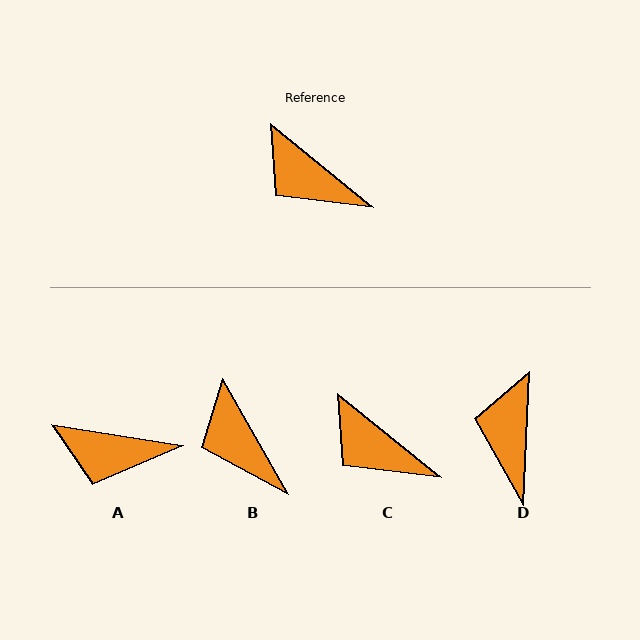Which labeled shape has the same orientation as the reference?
C.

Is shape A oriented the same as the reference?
No, it is off by about 30 degrees.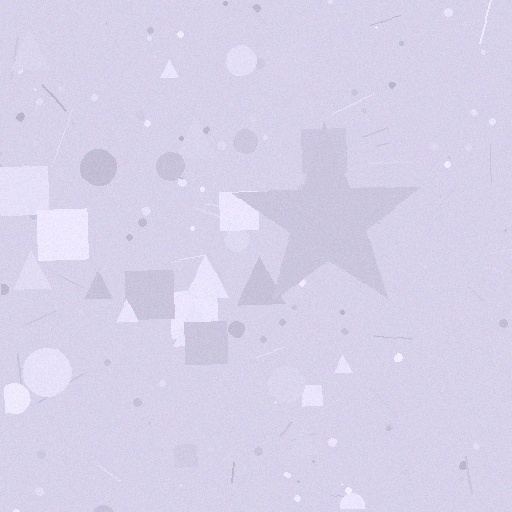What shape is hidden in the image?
A star is hidden in the image.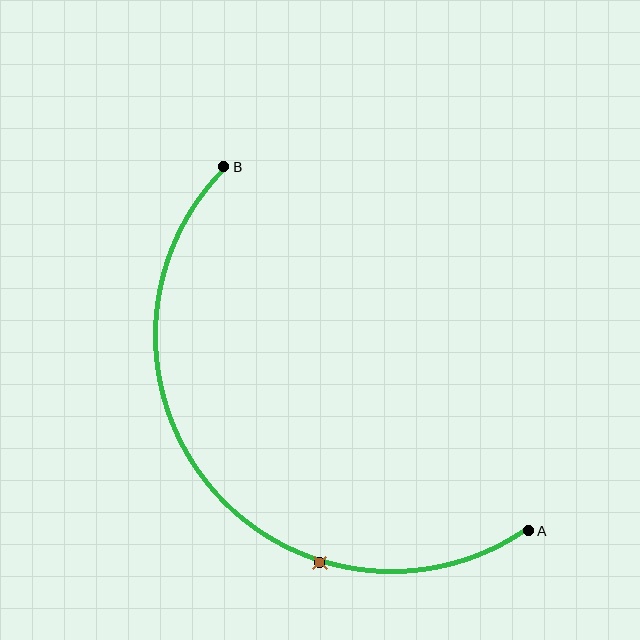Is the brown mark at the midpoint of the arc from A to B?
No. The brown mark lies on the arc but is closer to endpoint A. The arc midpoint would be at the point on the curve equidistant along the arc from both A and B.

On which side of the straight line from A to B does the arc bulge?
The arc bulges below and to the left of the straight line connecting A and B.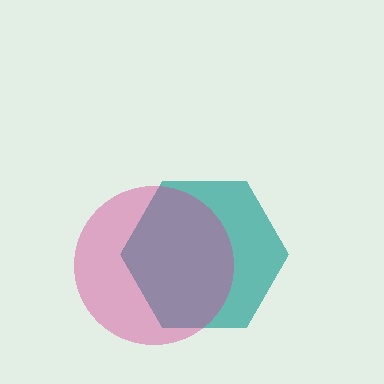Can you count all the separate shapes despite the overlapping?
Yes, there are 2 separate shapes.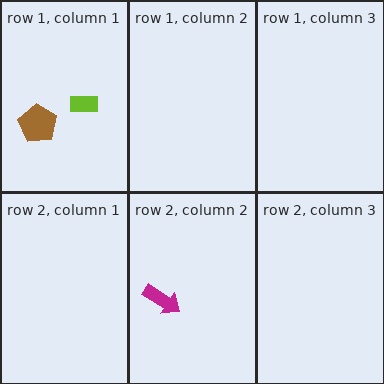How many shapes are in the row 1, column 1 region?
2.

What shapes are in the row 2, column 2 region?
The magenta arrow.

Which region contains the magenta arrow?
The row 2, column 2 region.